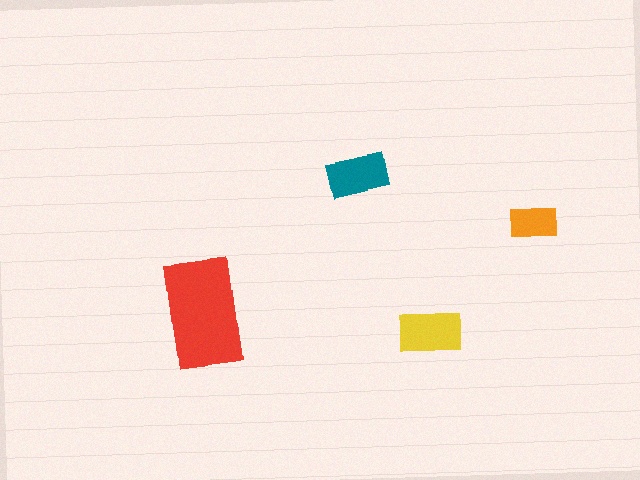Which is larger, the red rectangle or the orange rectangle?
The red one.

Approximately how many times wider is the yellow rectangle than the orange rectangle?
About 1.5 times wider.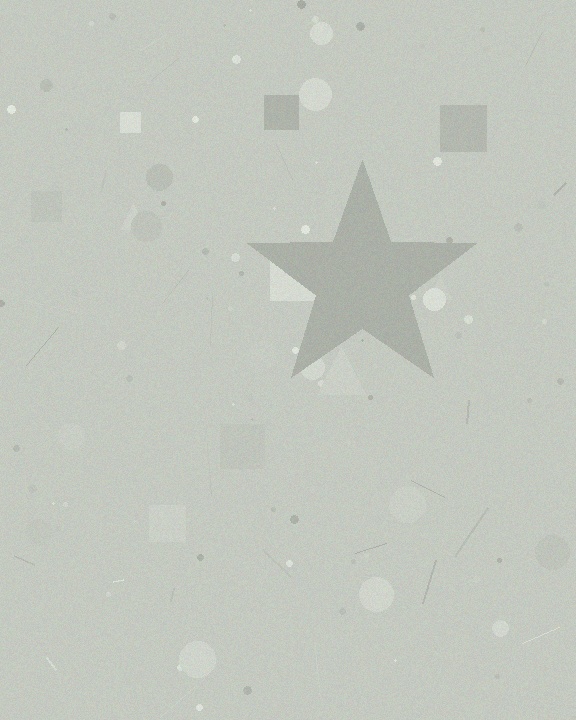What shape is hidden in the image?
A star is hidden in the image.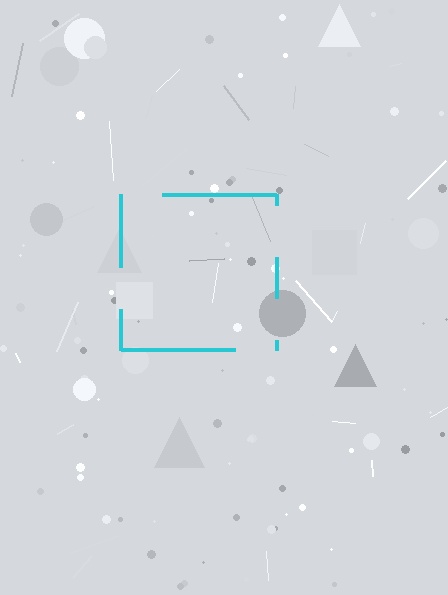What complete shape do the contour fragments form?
The contour fragments form a square.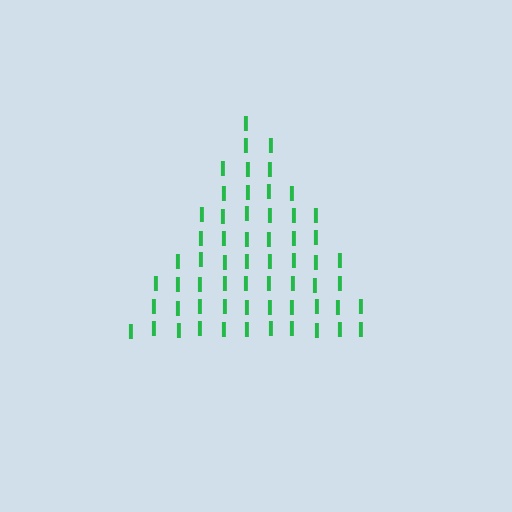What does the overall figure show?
The overall figure shows a triangle.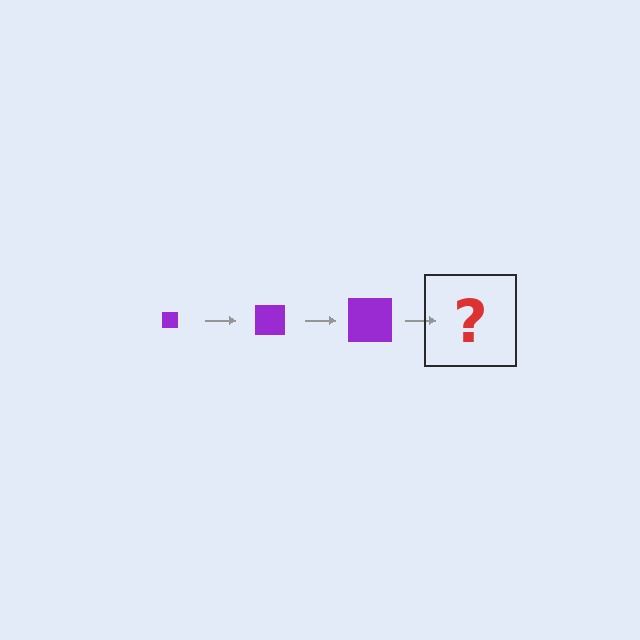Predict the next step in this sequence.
The next step is a purple square, larger than the previous one.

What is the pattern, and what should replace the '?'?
The pattern is that the square gets progressively larger each step. The '?' should be a purple square, larger than the previous one.